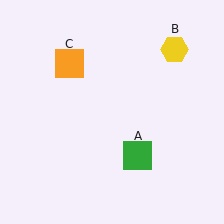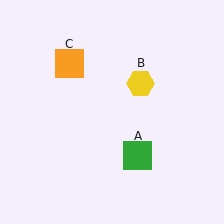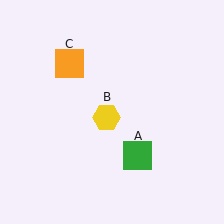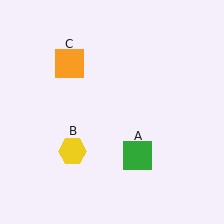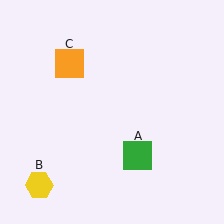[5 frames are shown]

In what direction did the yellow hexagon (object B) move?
The yellow hexagon (object B) moved down and to the left.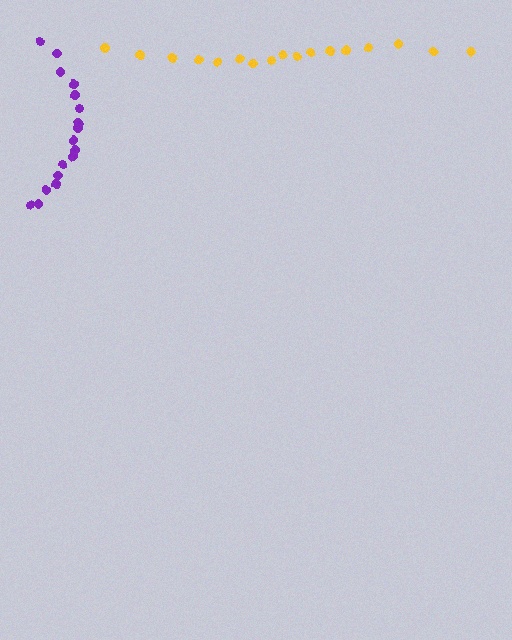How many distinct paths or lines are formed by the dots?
There are 2 distinct paths.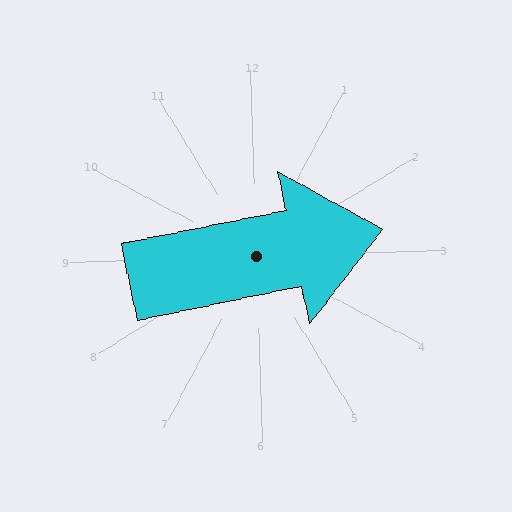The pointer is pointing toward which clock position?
Roughly 3 o'clock.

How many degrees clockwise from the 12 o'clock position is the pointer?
Approximately 80 degrees.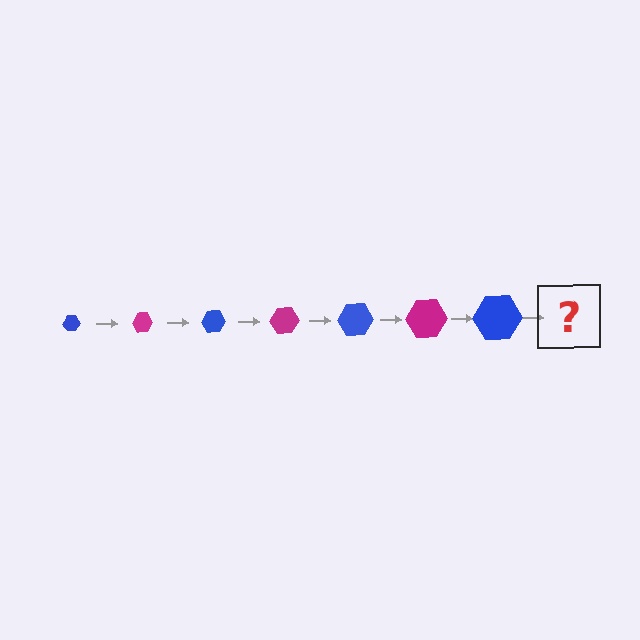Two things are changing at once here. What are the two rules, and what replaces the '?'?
The two rules are that the hexagon grows larger each step and the color cycles through blue and magenta. The '?' should be a magenta hexagon, larger than the previous one.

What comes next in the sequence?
The next element should be a magenta hexagon, larger than the previous one.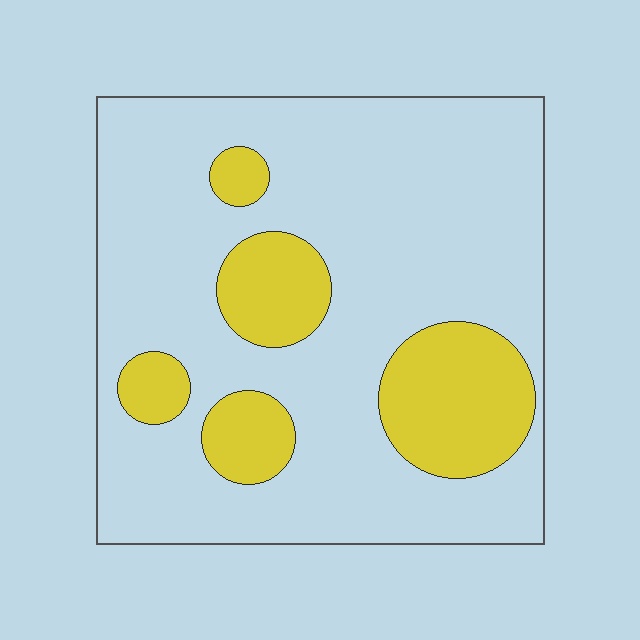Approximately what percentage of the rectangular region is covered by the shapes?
Approximately 20%.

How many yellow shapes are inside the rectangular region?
5.